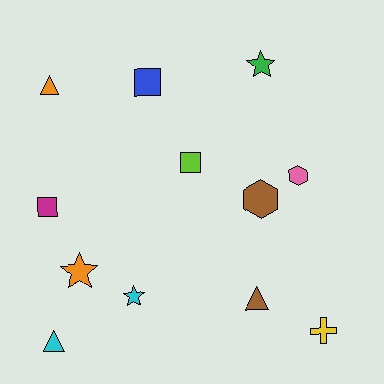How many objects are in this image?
There are 12 objects.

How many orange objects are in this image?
There are 2 orange objects.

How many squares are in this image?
There are 3 squares.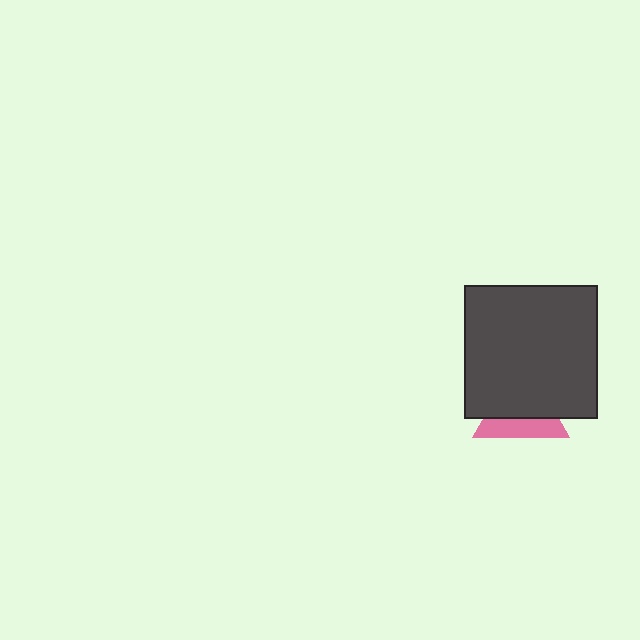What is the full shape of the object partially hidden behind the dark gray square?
The partially hidden object is a pink triangle.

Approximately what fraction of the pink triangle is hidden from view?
Roughly 62% of the pink triangle is hidden behind the dark gray square.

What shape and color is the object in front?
The object in front is a dark gray square.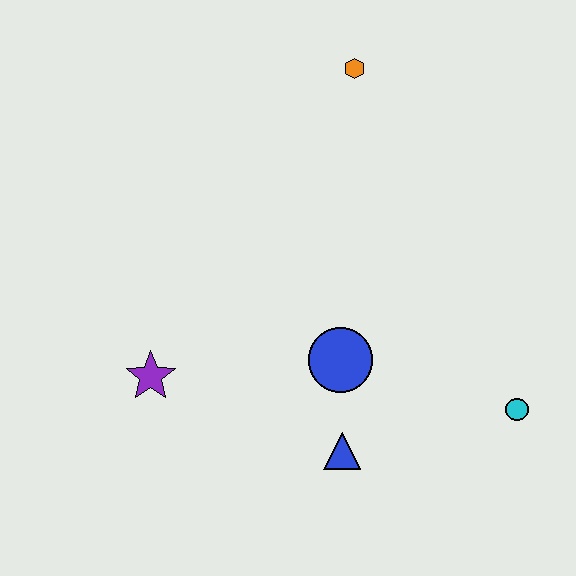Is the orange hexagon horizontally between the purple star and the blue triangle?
No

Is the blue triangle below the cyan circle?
Yes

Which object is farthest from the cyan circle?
The orange hexagon is farthest from the cyan circle.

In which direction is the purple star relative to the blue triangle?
The purple star is to the left of the blue triangle.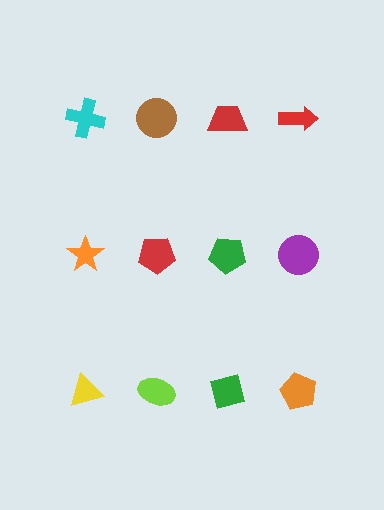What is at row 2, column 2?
A red pentagon.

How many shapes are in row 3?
4 shapes.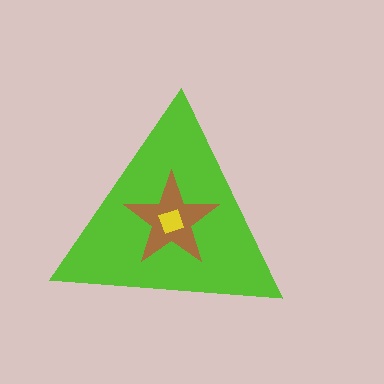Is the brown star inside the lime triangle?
Yes.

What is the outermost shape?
The lime triangle.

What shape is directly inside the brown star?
The yellow diamond.